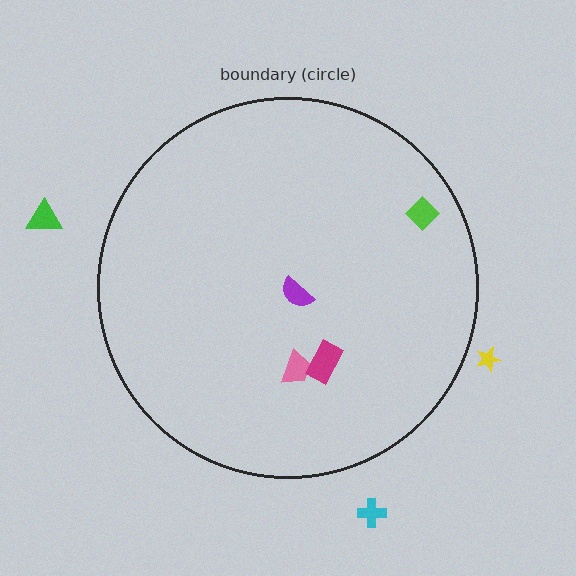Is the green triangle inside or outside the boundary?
Outside.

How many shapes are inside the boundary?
4 inside, 3 outside.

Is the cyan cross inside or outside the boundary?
Outside.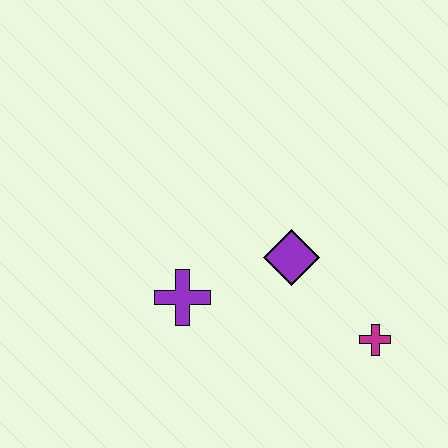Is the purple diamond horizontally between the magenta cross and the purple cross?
Yes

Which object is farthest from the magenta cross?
The purple cross is farthest from the magenta cross.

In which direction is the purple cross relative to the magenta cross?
The purple cross is to the left of the magenta cross.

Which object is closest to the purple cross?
The purple diamond is closest to the purple cross.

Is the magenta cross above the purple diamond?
No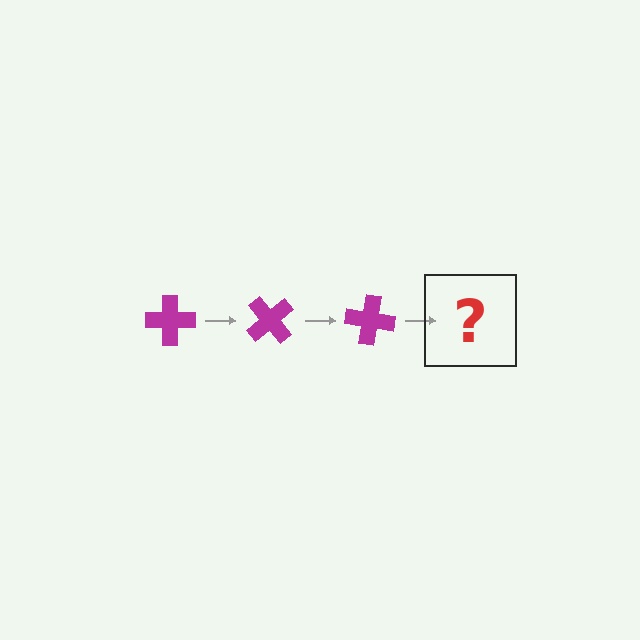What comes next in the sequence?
The next element should be a magenta cross rotated 150 degrees.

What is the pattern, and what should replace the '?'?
The pattern is that the cross rotates 50 degrees each step. The '?' should be a magenta cross rotated 150 degrees.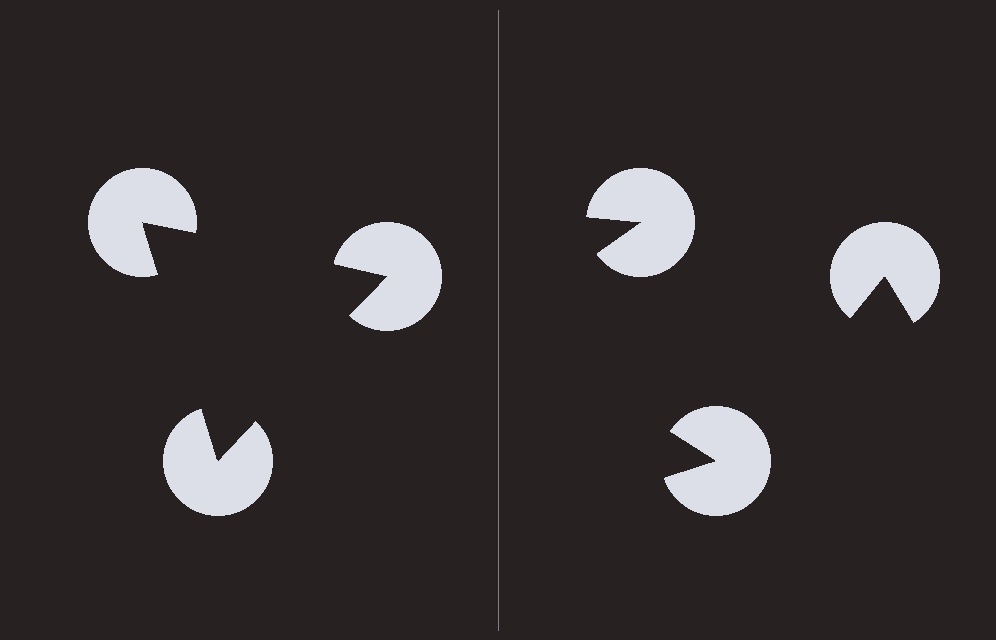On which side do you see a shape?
An illusory triangle appears on the left side. On the right side the wedge cuts are rotated, so no coherent shape forms.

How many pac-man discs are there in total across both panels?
6 — 3 on each side.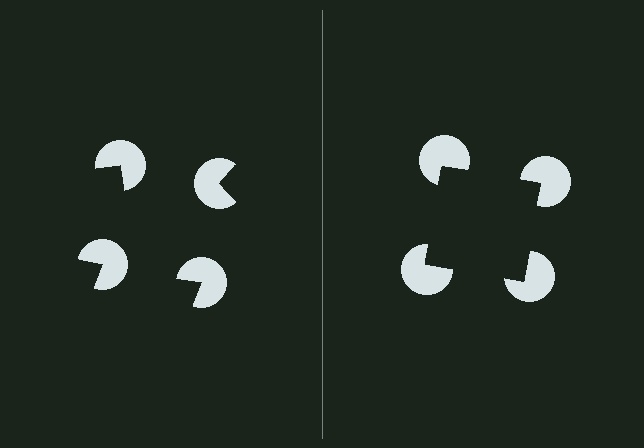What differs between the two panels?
The pac-man discs are positioned identically on both sides; only the wedge orientations differ. On the right they align to a square; on the left they are misaligned.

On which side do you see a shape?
An illusory square appears on the right side. On the left side the wedge cuts are rotated, so no coherent shape forms.